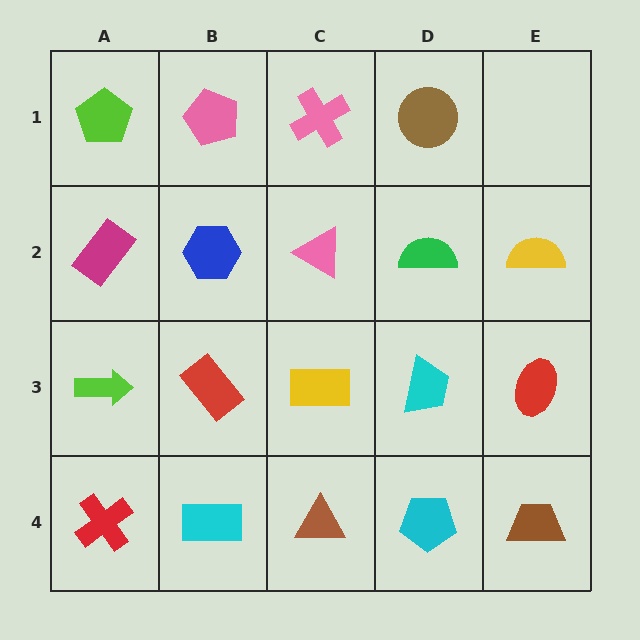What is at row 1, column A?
A lime pentagon.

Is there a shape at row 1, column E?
No, that cell is empty.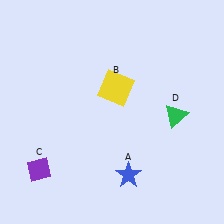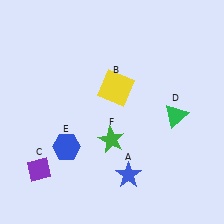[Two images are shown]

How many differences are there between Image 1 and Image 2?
There are 2 differences between the two images.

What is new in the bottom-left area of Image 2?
A blue hexagon (E) was added in the bottom-left area of Image 2.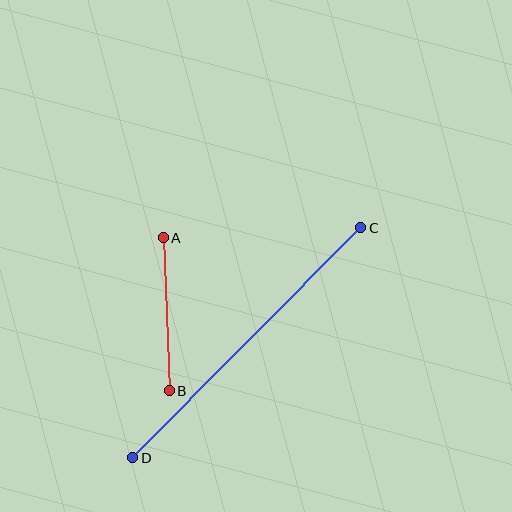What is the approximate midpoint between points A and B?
The midpoint is at approximately (166, 314) pixels.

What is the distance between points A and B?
The distance is approximately 153 pixels.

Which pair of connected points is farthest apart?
Points C and D are farthest apart.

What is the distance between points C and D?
The distance is approximately 324 pixels.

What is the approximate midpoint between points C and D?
The midpoint is at approximately (247, 343) pixels.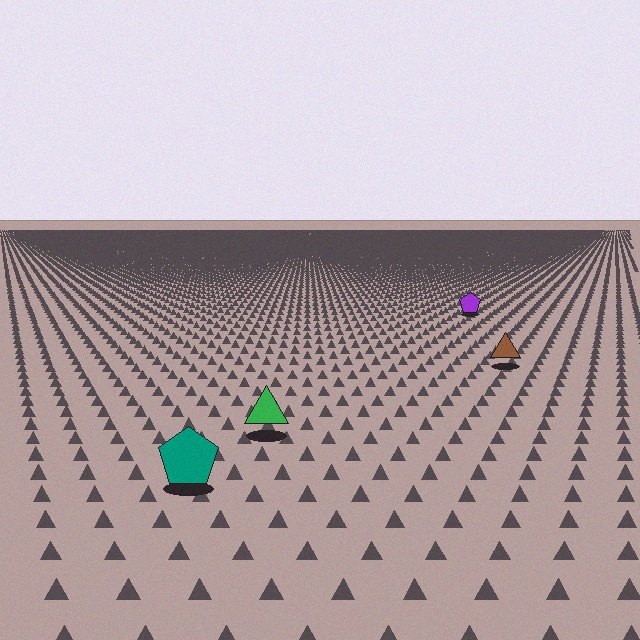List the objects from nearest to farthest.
From nearest to farthest: the teal pentagon, the green triangle, the brown triangle, the purple pentagon.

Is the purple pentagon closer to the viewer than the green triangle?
No. The green triangle is closer — you can tell from the texture gradient: the ground texture is coarser near it.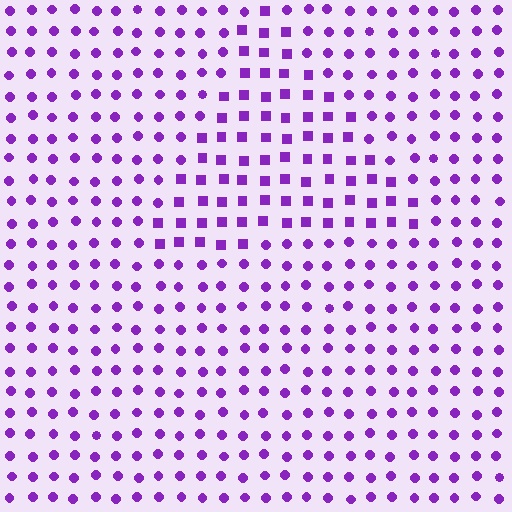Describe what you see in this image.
The image is filled with small purple elements arranged in a uniform grid. A triangle-shaped region contains squares, while the surrounding area contains circles. The boundary is defined purely by the change in element shape.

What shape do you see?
I see a triangle.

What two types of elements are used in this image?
The image uses squares inside the triangle region and circles outside it.